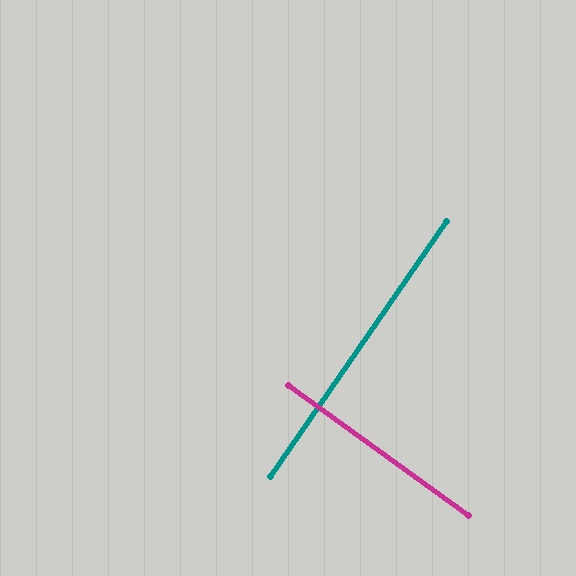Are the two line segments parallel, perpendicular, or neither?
Perpendicular — they meet at approximately 89°.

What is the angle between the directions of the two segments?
Approximately 89 degrees.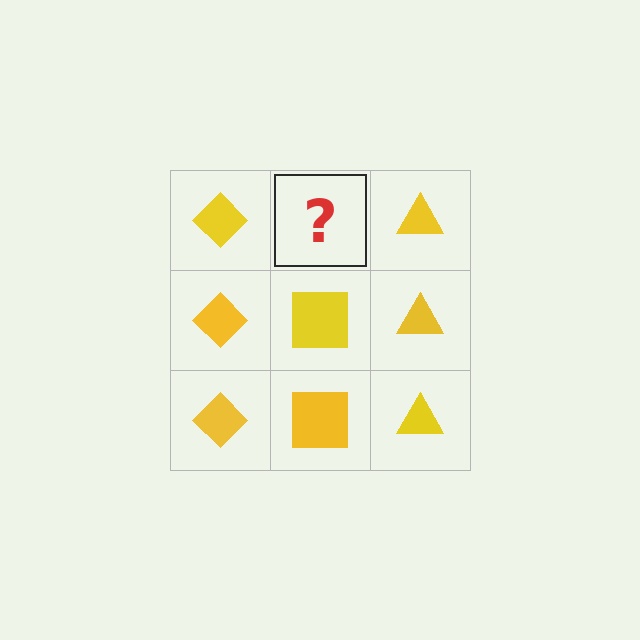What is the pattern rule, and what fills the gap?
The rule is that each column has a consistent shape. The gap should be filled with a yellow square.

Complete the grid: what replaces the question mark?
The question mark should be replaced with a yellow square.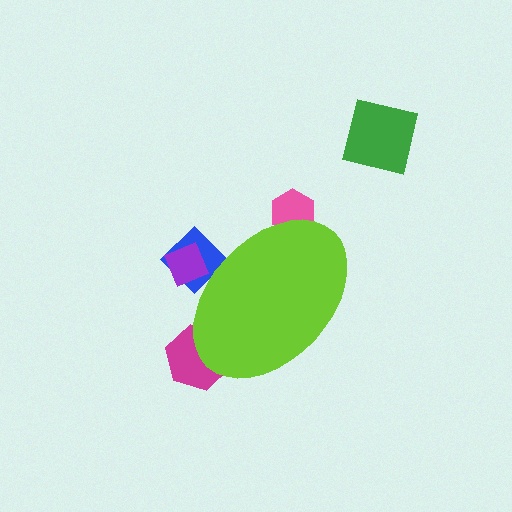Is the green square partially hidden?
No, the green square is fully visible.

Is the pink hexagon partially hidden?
Yes, the pink hexagon is partially hidden behind the lime ellipse.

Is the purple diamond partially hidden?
Yes, the purple diamond is partially hidden behind the lime ellipse.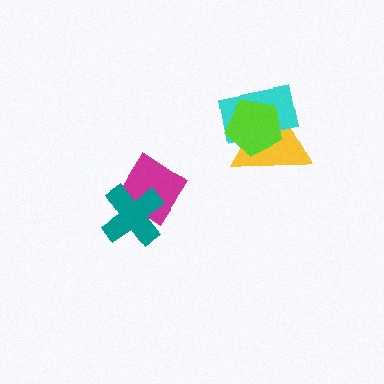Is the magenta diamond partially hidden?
Yes, it is partially covered by another shape.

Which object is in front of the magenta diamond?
The teal cross is in front of the magenta diamond.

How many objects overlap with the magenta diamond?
1 object overlaps with the magenta diamond.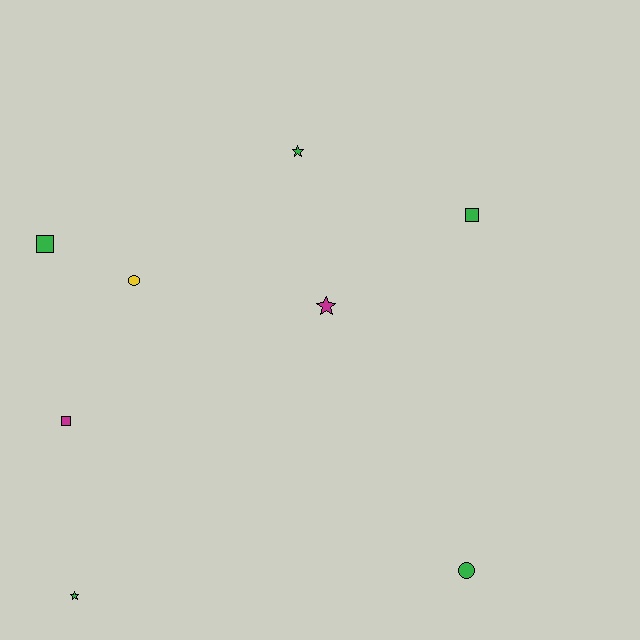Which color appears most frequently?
Green, with 5 objects.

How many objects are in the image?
There are 8 objects.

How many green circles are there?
There is 1 green circle.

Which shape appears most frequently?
Square, with 3 objects.